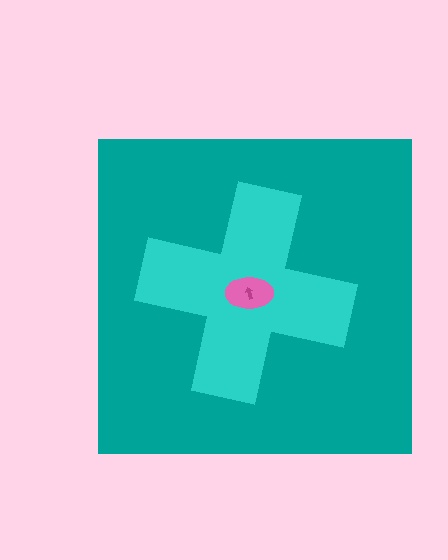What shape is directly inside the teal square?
The cyan cross.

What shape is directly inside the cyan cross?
The pink ellipse.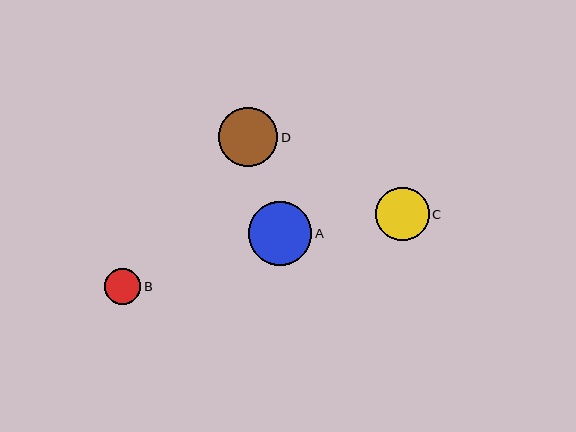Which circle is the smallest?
Circle B is the smallest with a size of approximately 37 pixels.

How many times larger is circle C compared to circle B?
Circle C is approximately 1.4 times the size of circle B.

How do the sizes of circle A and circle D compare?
Circle A and circle D are approximately the same size.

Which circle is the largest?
Circle A is the largest with a size of approximately 64 pixels.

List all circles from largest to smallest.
From largest to smallest: A, D, C, B.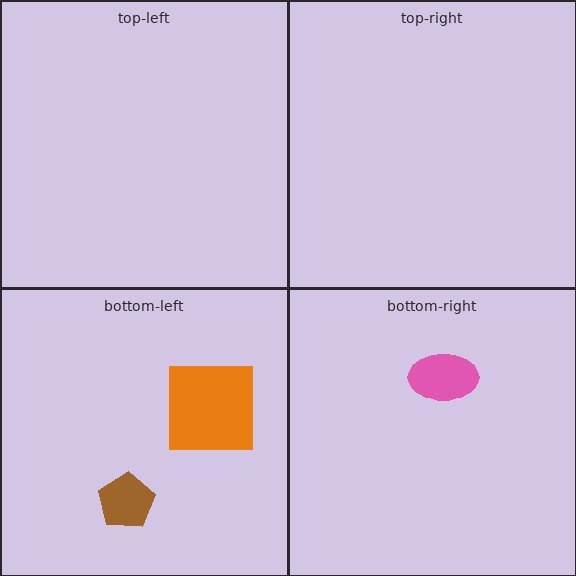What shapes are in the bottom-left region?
The brown pentagon, the orange square.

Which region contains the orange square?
The bottom-left region.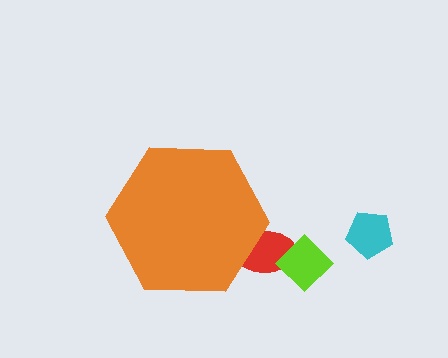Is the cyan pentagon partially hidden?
No, the cyan pentagon is fully visible.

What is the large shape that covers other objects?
An orange hexagon.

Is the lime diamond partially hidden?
No, the lime diamond is fully visible.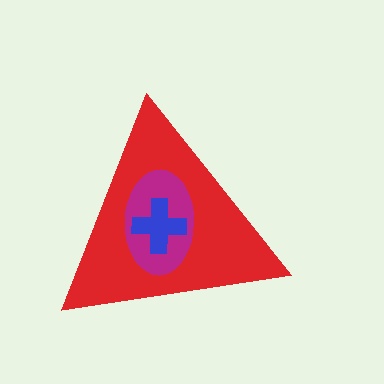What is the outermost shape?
The red triangle.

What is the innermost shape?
The blue cross.